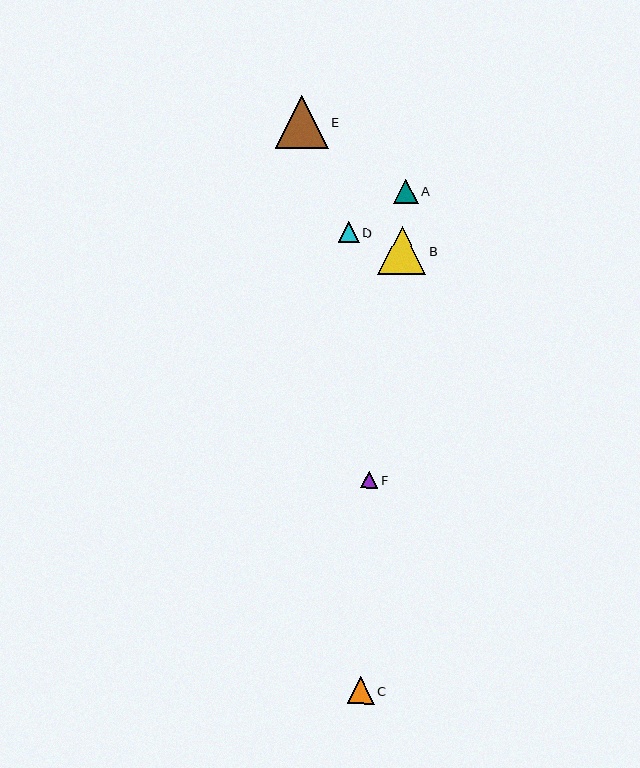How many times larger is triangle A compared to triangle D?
Triangle A is approximately 1.2 times the size of triangle D.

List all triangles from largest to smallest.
From largest to smallest: E, B, C, A, D, F.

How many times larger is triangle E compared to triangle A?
Triangle E is approximately 2.1 times the size of triangle A.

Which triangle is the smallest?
Triangle F is the smallest with a size of approximately 17 pixels.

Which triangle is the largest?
Triangle E is the largest with a size of approximately 53 pixels.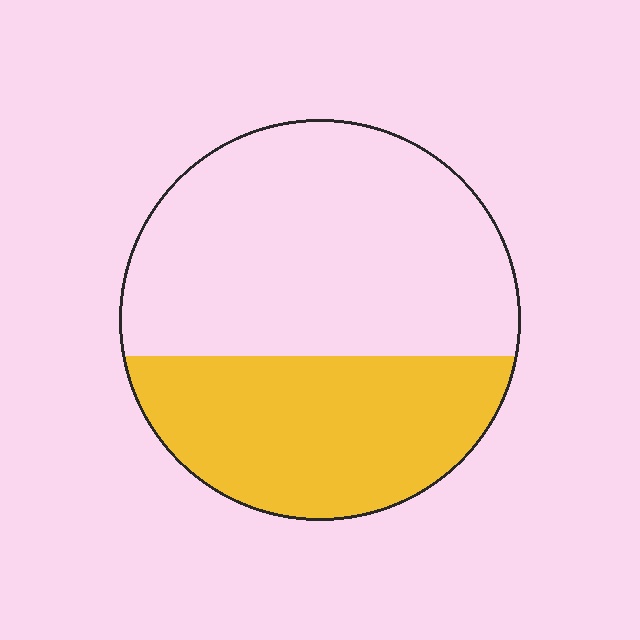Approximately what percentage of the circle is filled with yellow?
Approximately 40%.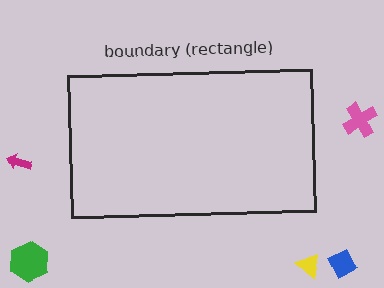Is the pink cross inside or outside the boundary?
Outside.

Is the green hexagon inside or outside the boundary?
Outside.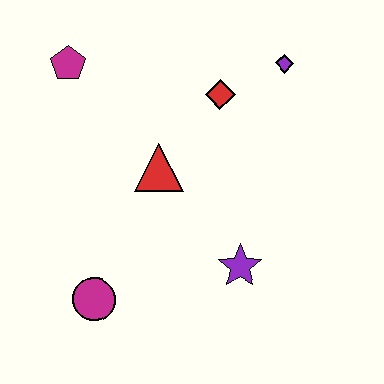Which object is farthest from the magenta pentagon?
The purple star is farthest from the magenta pentagon.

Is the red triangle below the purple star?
No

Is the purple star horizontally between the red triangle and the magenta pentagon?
No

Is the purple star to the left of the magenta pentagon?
No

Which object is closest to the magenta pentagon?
The red triangle is closest to the magenta pentagon.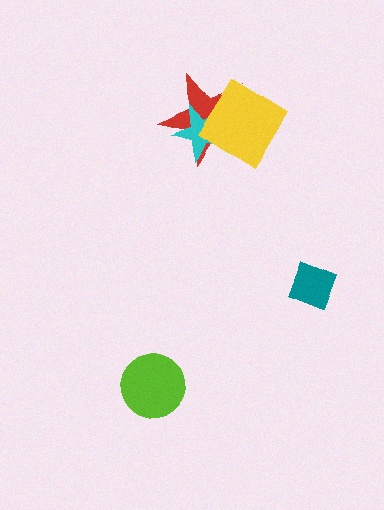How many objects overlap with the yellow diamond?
2 objects overlap with the yellow diamond.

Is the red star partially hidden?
Yes, it is partially covered by another shape.